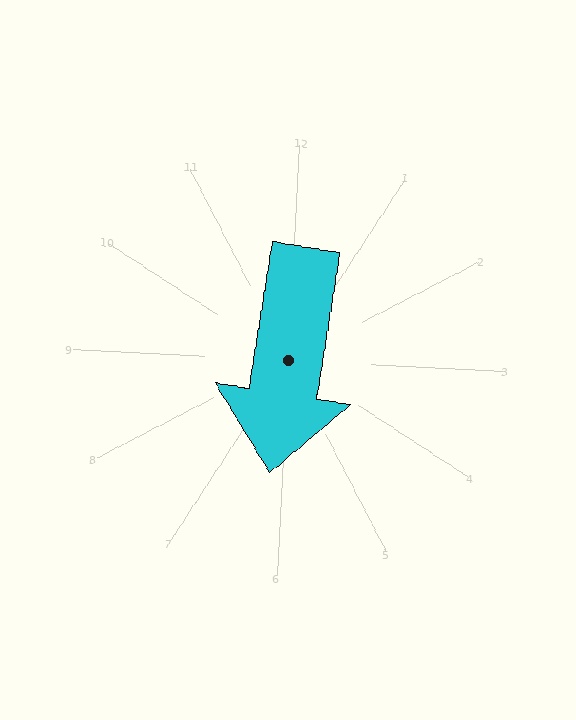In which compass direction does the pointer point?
South.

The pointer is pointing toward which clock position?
Roughly 6 o'clock.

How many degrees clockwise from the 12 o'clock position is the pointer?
Approximately 186 degrees.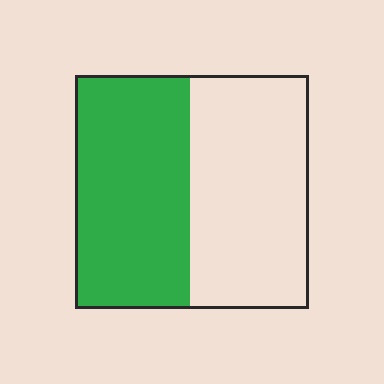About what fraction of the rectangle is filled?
About one half (1/2).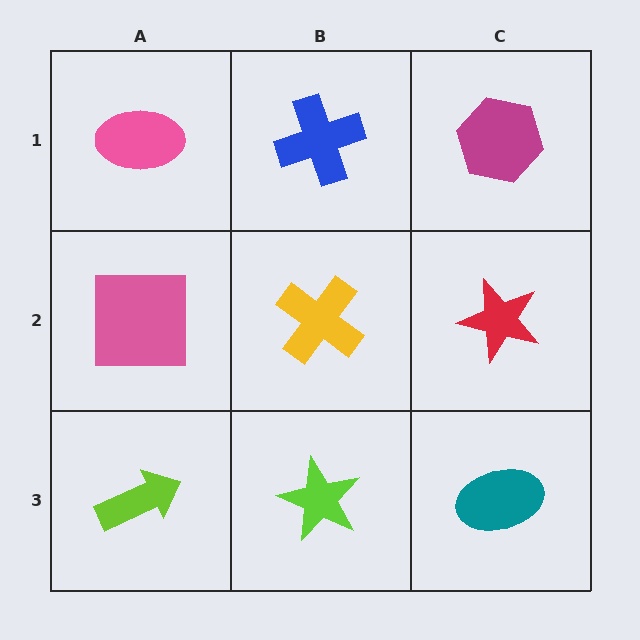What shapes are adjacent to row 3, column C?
A red star (row 2, column C), a lime star (row 3, column B).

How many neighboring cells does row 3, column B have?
3.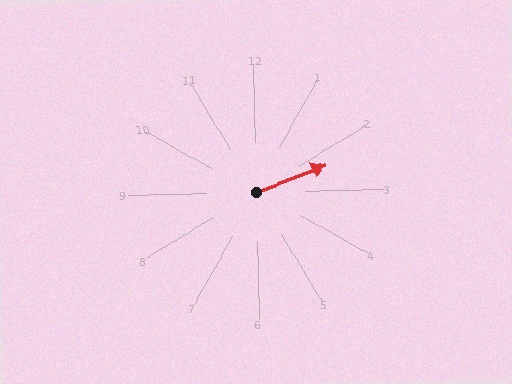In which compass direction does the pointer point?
East.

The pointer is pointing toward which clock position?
Roughly 2 o'clock.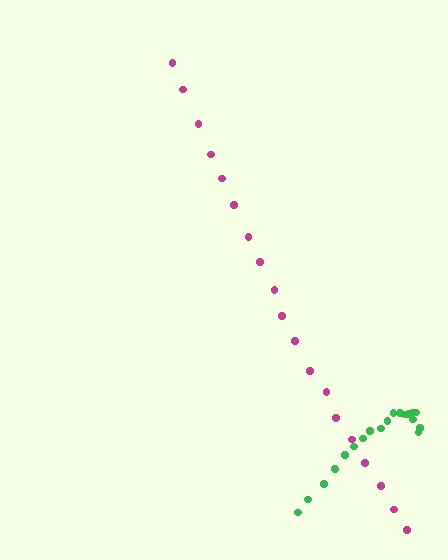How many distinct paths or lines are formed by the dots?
There are 2 distinct paths.